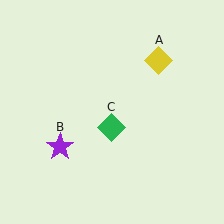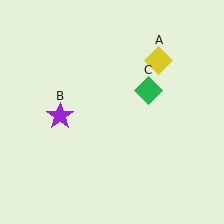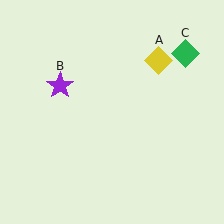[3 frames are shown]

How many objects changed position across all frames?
2 objects changed position: purple star (object B), green diamond (object C).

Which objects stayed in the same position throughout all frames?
Yellow diamond (object A) remained stationary.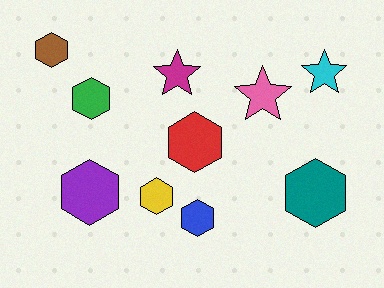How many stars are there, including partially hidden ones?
There are 3 stars.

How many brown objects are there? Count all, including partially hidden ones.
There is 1 brown object.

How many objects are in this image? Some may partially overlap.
There are 10 objects.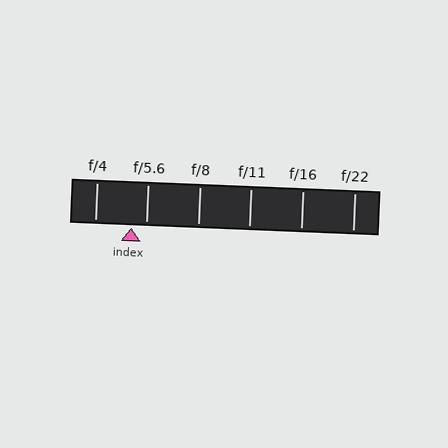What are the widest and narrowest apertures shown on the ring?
The widest aperture shown is f/4 and the narrowest is f/22.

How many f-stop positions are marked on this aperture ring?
There are 6 f-stop positions marked.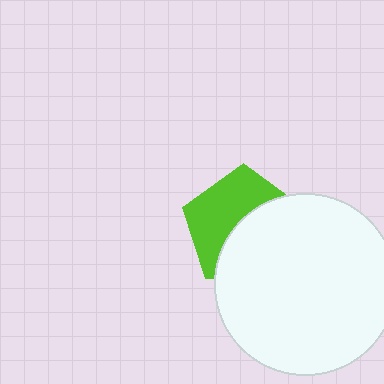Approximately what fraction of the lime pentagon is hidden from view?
Roughly 51% of the lime pentagon is hidden behind the white circle.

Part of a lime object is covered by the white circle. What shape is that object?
It is a pentagon.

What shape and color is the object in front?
The object in front is a white circle.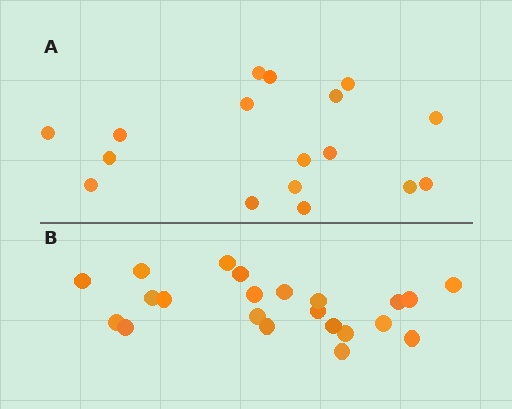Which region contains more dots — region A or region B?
Region B (the bottom region) has more dots.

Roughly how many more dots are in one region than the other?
Region B has about 5 more dots than region A.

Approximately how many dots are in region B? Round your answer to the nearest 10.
About 20 dots. (The exact count is 22, which rounds to 20.)